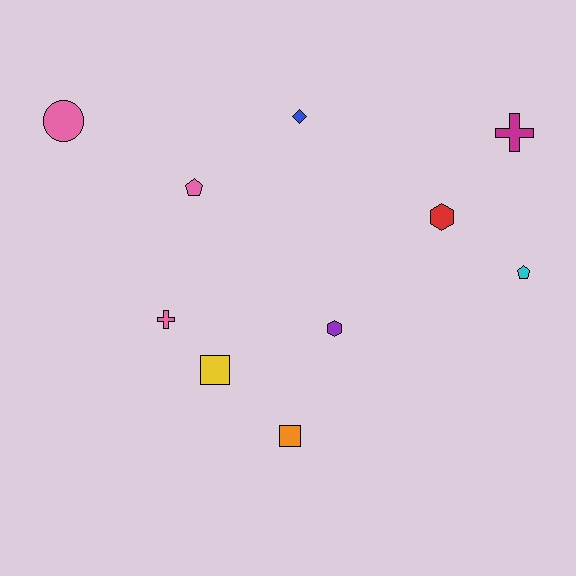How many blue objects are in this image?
There is 1 blue object.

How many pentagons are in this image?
There are 2 pentagons.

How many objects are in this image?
There are 10 objects.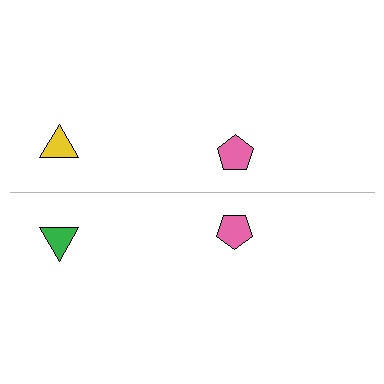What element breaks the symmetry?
The green triangle on the bottom side breaks the symmetry — its mirror counterpart is yellow.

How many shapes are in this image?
There are 4 shapes in this image.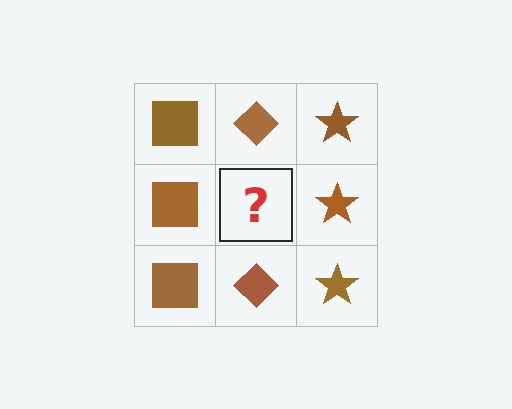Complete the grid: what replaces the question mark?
The question mark should be replaced with a brown diamond.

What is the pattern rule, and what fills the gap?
The rule is that each column has a consistent shape. The gap should be filled with a brown diamond.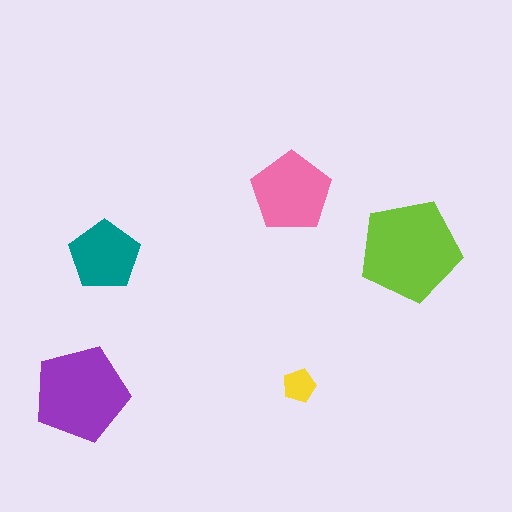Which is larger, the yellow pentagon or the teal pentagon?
The teal one.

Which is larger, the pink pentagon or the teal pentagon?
The pink one.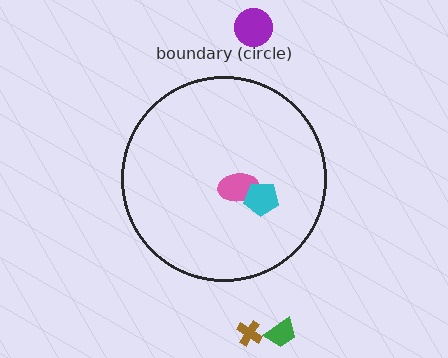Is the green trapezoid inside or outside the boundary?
Outside.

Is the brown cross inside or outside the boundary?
Outside.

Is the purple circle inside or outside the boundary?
Outside.